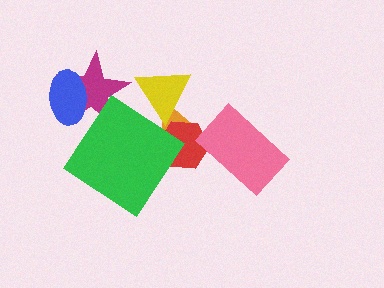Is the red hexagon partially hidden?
Yes, it is partially covered by another shape.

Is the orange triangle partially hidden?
Yes, it is partially covered by another shape.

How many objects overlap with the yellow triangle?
1 object overlaps with the yellow triangle.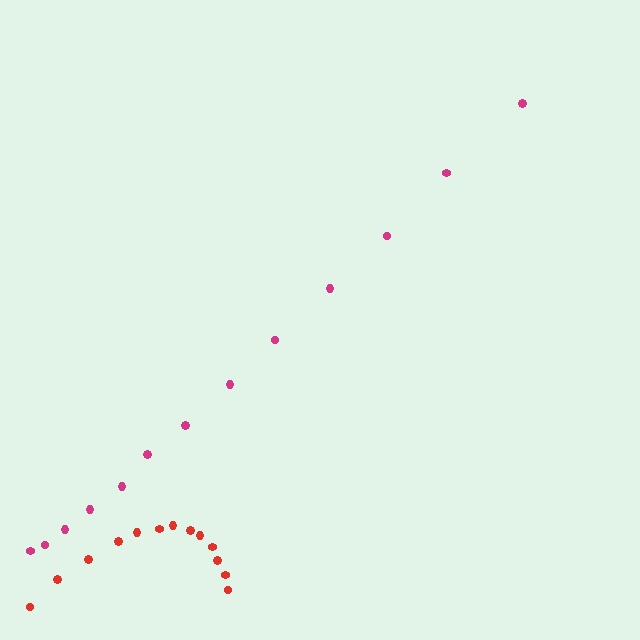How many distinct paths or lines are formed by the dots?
There are 2 distinct paths.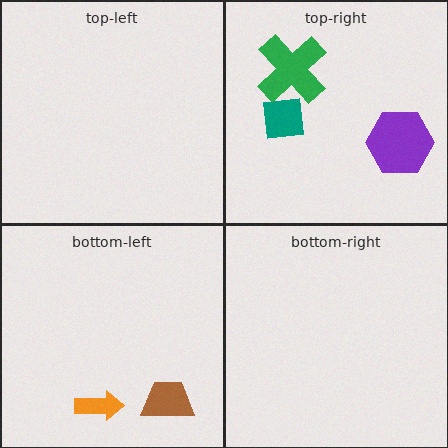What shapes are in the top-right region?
The teal square, the purple hexagon, the green cross.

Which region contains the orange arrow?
The bottom-left region.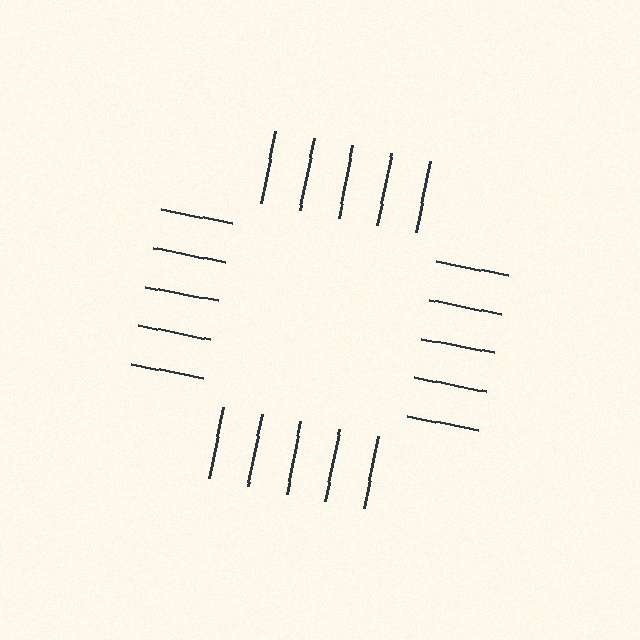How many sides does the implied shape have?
4 sides — the line-ends trace a square.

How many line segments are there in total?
20 — 5 along each of the 4 edges.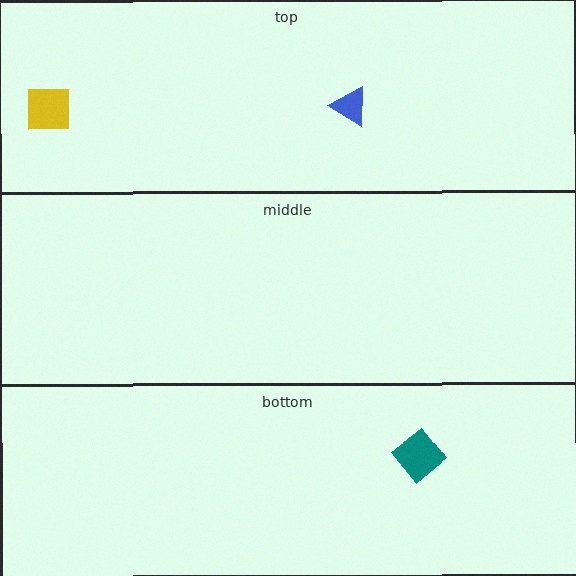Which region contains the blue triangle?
The top region.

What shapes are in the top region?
The blue triangle, the yellow square.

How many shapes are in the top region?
2.